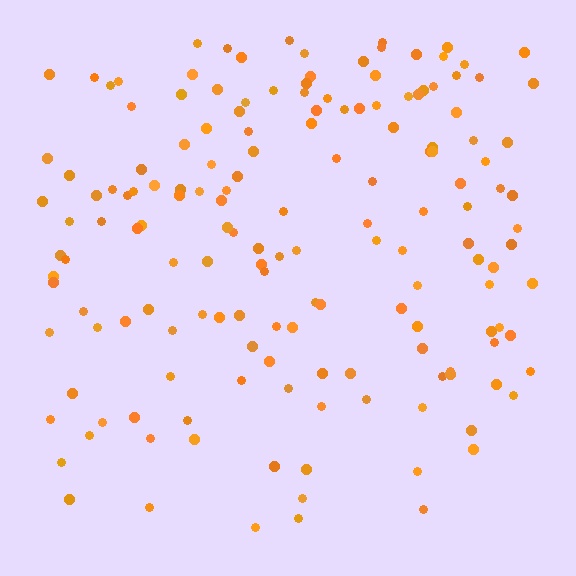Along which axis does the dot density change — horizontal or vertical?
Vertical.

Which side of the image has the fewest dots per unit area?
The bottom.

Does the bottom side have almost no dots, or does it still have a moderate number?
Still a moderate number, just noticeably fewer than the top.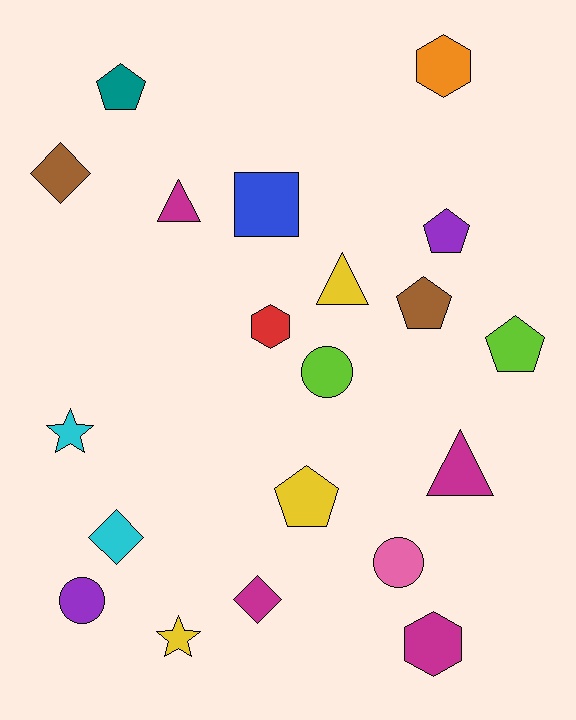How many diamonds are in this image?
There are 3 diamonds.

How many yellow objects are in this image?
There are 3 yellow objects.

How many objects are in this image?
There are 20 objects.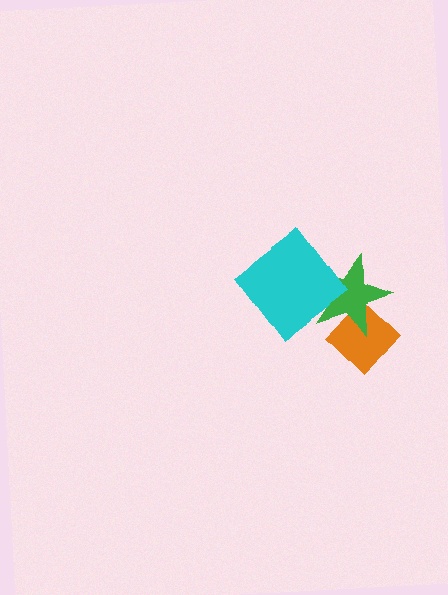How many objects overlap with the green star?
2 objects overlap with the green star.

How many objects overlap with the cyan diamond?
1 object overlaps with the cyan diamond.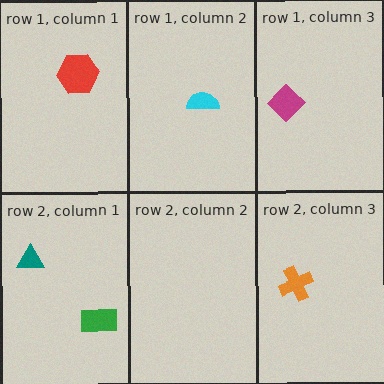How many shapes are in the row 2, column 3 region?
1.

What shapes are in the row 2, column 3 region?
The orange cross.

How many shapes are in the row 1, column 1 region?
1.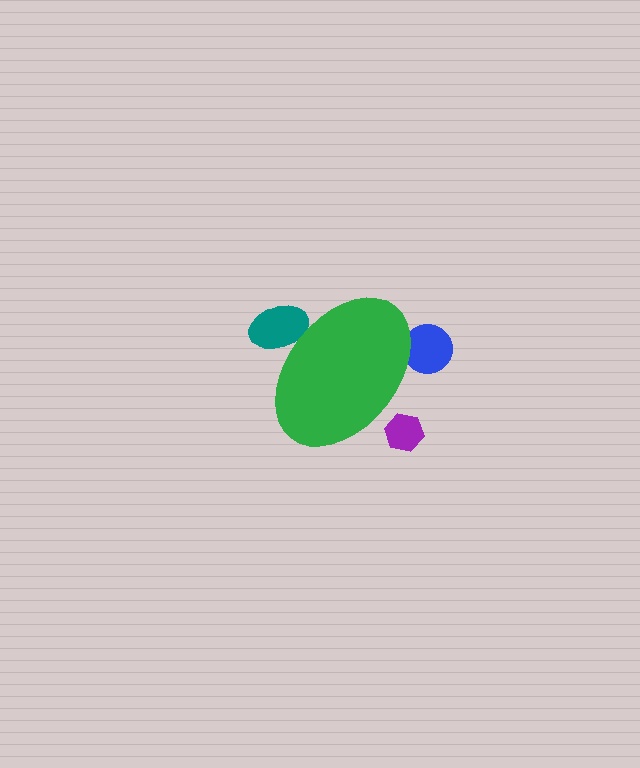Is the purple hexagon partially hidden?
Yes, the purple hexagon is partially hidden behind the green ellipse.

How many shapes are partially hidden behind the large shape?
3 shapes are partially hidden.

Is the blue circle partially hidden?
Yes, the blue circle is partially hidden behind the green ellipse.